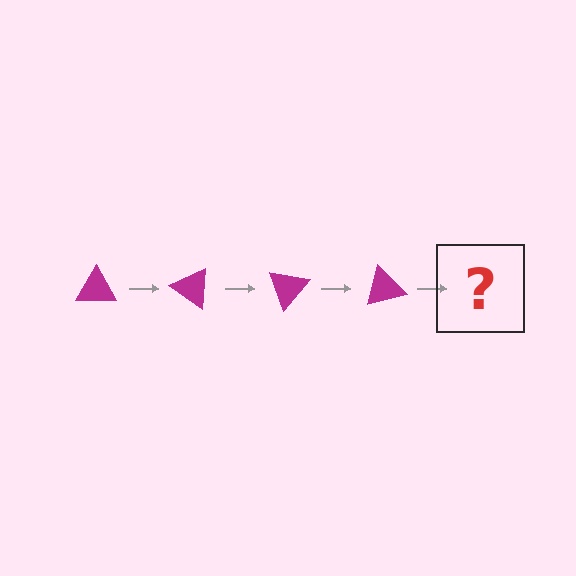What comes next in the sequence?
The next element should be a magenta triangle rotated 140 degrees.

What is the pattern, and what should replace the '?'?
The pattern is that the triangle rotates 35 degrees each step. The '?' should be a magenta triangle rotated 140 degrees.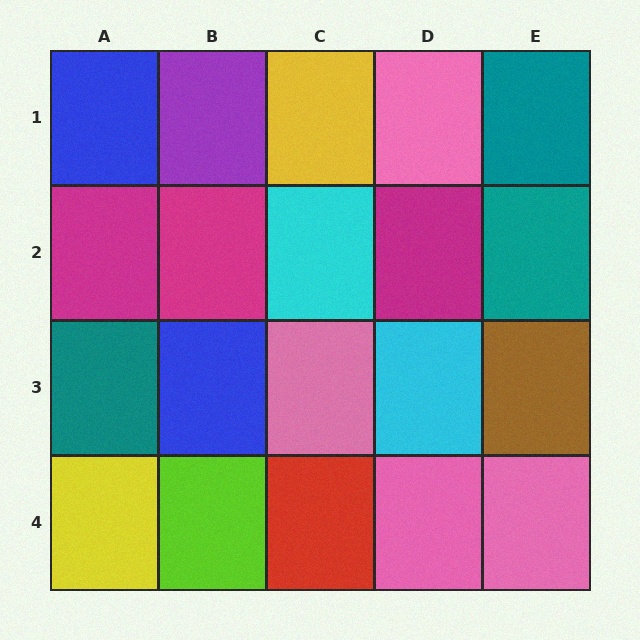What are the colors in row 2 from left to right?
Magenta, magenta, cyan, magenta, teal.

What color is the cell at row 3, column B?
Blue.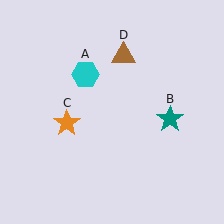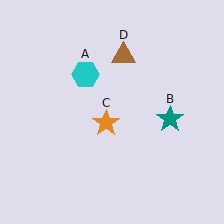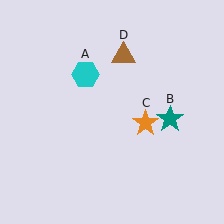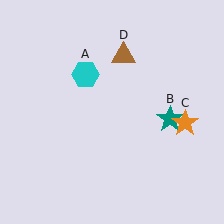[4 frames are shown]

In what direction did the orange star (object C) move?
The orange star (object C) moved right.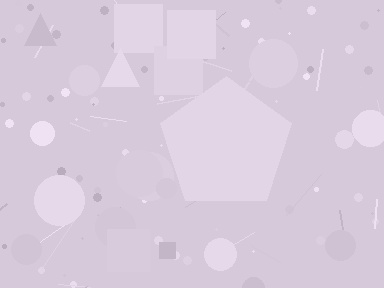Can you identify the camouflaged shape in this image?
The camouflaged shape is a pentagon.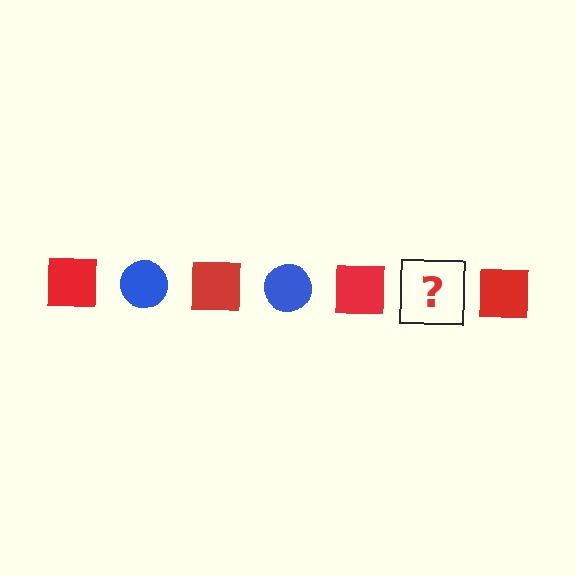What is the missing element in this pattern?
The missing element is a blue circle.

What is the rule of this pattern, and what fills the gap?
The rule is that the pattern alternates between red square and blue circle. The gap should be filled with a blue circle.